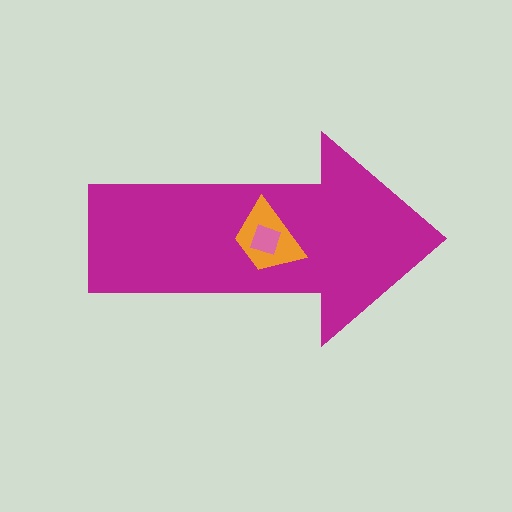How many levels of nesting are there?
3.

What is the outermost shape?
The magenta arrow.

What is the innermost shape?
The pink diamond.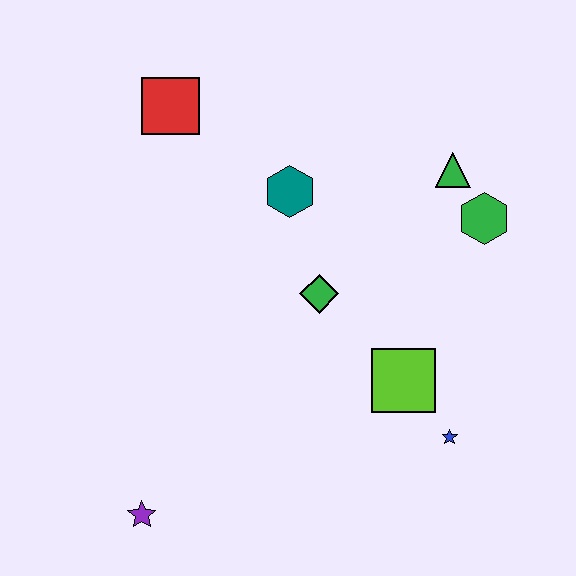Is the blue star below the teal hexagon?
Yes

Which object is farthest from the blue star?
The red square is farthest from the blue star.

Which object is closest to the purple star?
The green diamond is closest to the purple star.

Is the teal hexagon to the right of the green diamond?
No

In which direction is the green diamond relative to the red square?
The green diamond is below the red square.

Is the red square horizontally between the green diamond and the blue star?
No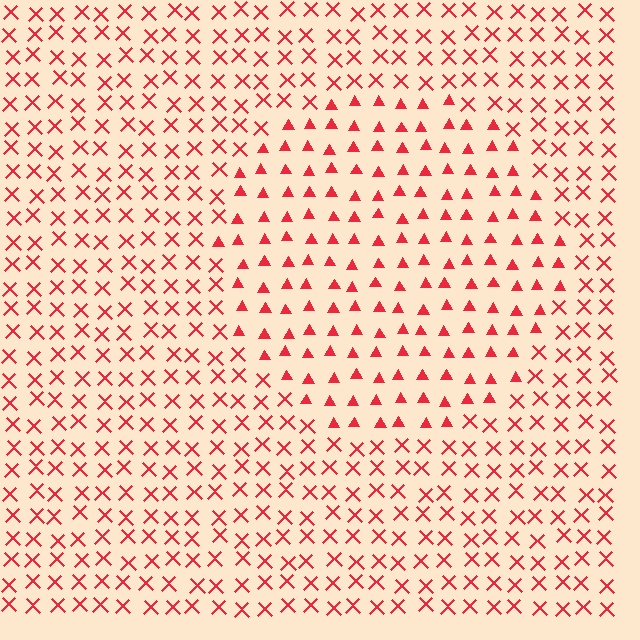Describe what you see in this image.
The image is filled with small red elements arranged in a uniform grid. A circle-shaped region contains triangles, while the surrounding area contains X marks. The boundary is defined purely by the change in element shape.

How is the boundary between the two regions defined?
The boundary is defined by a change in element shape: triangles inside vs. X marks outside. All elements share the same color and spacing.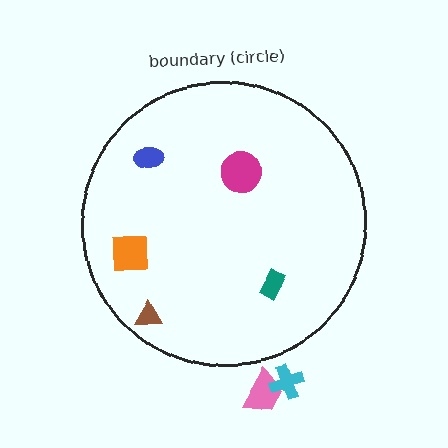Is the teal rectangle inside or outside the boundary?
Inside.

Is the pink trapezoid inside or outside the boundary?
Outside.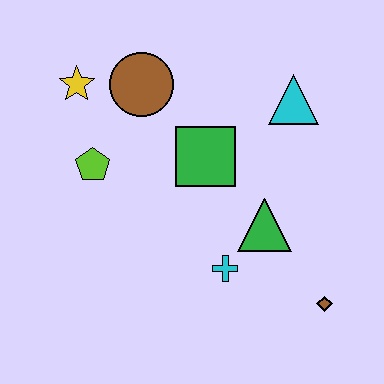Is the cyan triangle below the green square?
No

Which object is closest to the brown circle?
The yellow star is closest to the brown circle.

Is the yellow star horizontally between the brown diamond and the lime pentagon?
No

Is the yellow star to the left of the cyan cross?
Yes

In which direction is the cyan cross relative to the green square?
The cyan cross is below the green square.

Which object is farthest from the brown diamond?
The yellow star is farthest from the brown diamond.